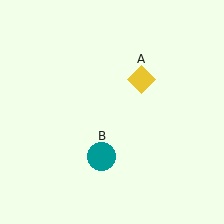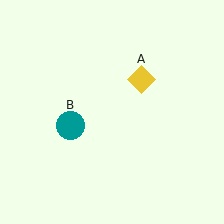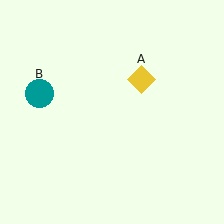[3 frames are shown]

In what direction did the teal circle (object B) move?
The teal circle (object B) moved up and to the left.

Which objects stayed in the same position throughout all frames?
Yellow diamond (object A) remained stationary.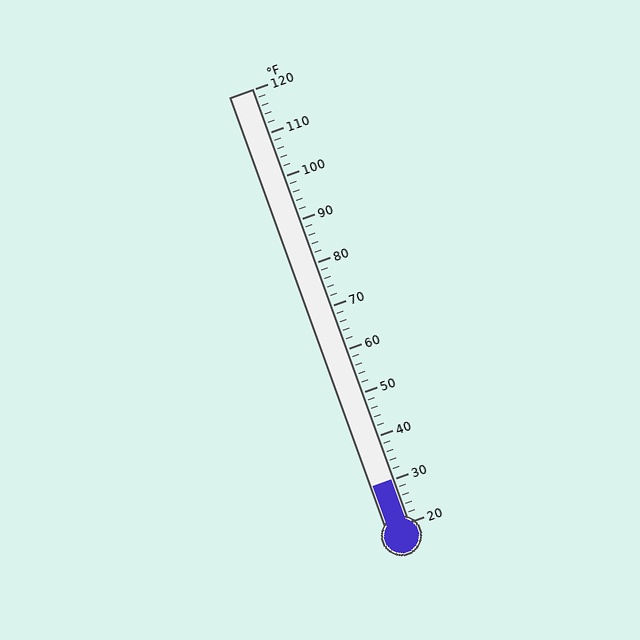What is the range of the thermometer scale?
The thermometer scale ranges from 20°F to 120°F.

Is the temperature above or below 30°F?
The temperature is at 30°F.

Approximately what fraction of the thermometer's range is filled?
The thermometer is filled to approximately 10% of its range.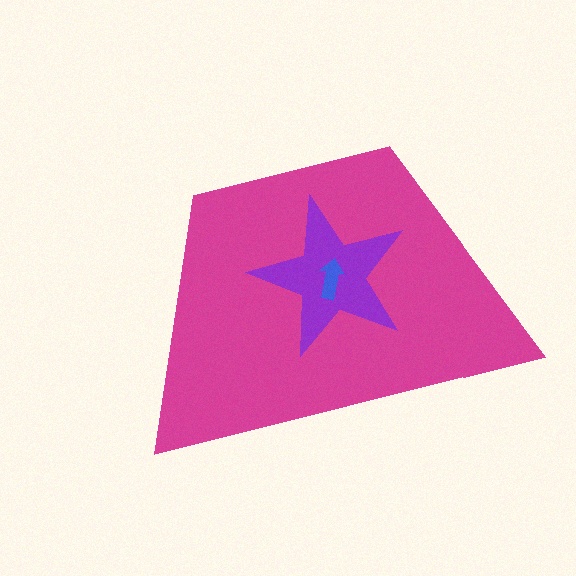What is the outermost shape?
The magenta trapezoid.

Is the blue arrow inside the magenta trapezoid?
Yes.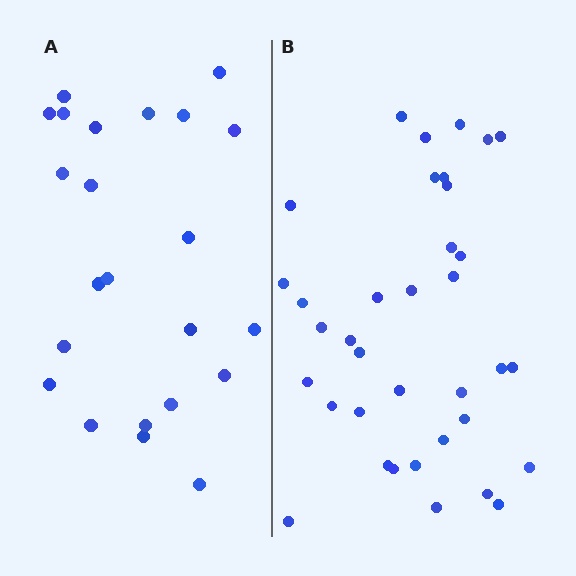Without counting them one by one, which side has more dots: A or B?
Region B (the right region) has more dots.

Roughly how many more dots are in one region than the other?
Region B has approximately 15 more dots than region A.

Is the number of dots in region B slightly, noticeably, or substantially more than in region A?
Region B has substantially more. The ratio is roughly 1.6 to 1.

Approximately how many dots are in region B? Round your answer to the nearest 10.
About 40 dots. (The exact count is 36, which rounds to 40.)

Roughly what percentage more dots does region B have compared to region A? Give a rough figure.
About 55% more.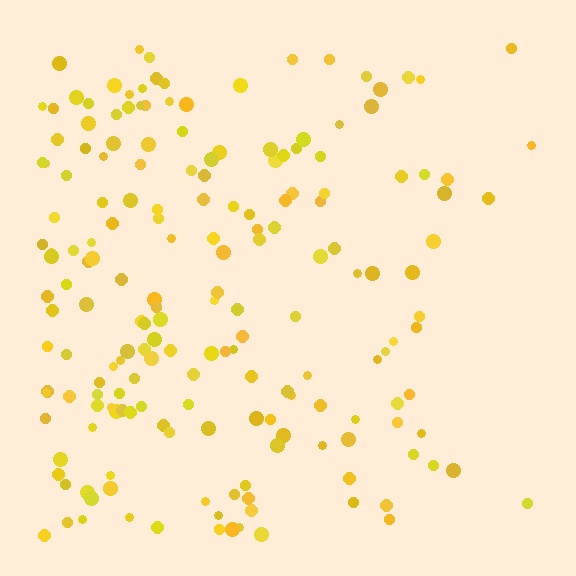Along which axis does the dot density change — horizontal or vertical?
Horizontal.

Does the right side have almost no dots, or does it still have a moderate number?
Still a moderate number, just noticeably fewer than the left.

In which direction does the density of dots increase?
From right to left, with the left side densest.